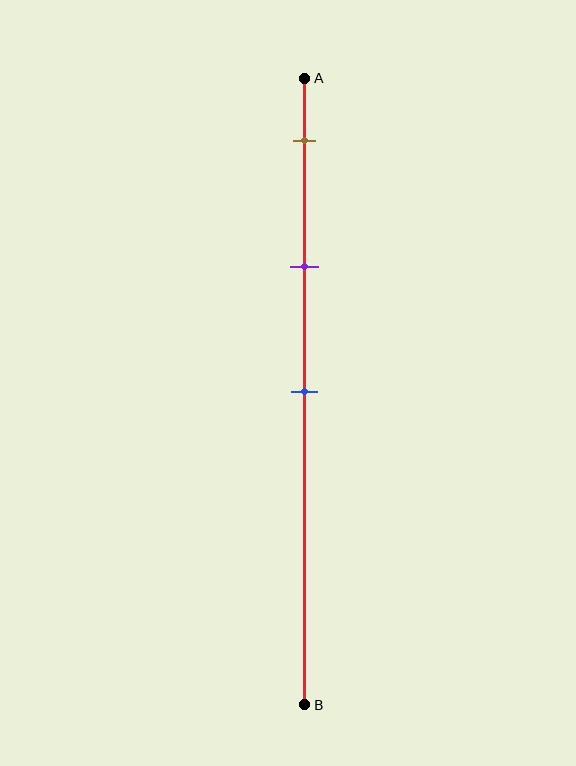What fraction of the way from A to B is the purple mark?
The purple mark is approximately 30% (0.3) of the way from A to B.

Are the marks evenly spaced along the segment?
Yes, the marks are approximately evenly spaced.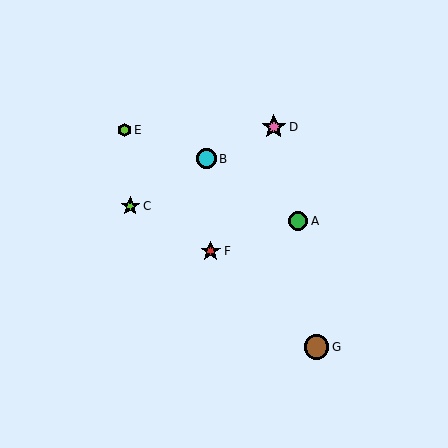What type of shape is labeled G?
Shape G is a brown circle.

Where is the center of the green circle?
The center of the green circle is at (298, 221).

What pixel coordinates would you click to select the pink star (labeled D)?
Click at (274, 127) to select the pink star D.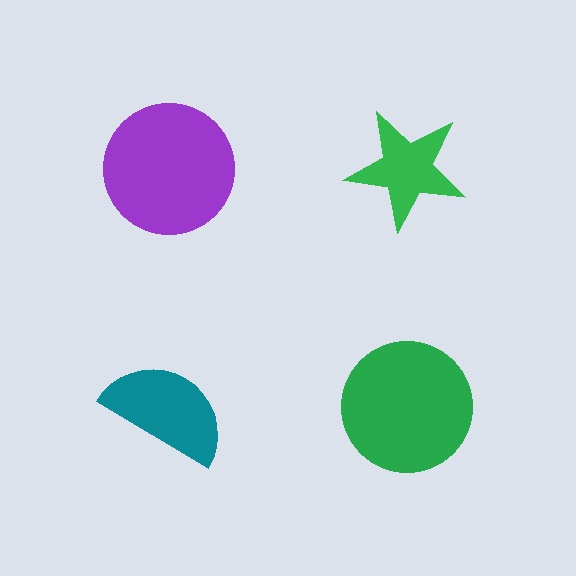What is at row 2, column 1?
A teal semicircle.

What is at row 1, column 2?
A green star.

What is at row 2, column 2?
A green circle.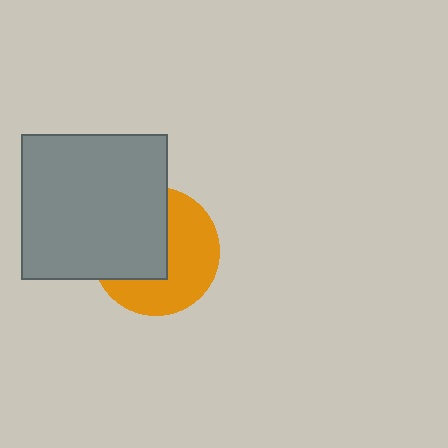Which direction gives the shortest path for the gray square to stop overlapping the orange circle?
Moving left gives the shortest separation.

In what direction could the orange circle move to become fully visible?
The orange circle could move right. That would shift it out from behind the gray square entirely.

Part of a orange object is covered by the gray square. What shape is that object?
It is a circle.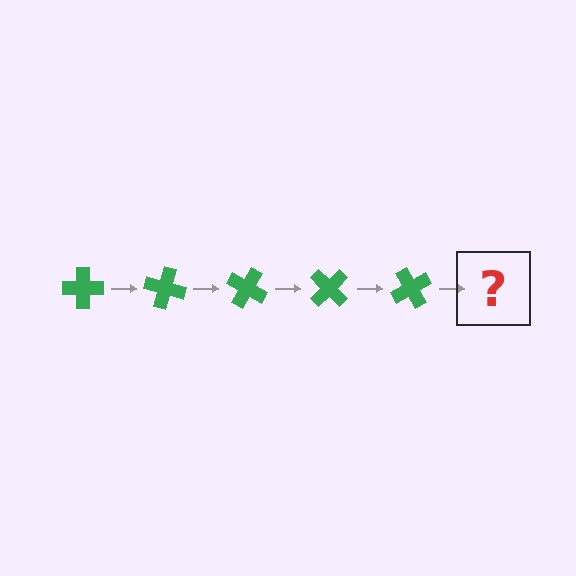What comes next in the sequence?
The next element should be a green cross rotated 75 degrees.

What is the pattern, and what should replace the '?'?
The pattern is that the cross rotates 15 degrees each step. The '?' should be a green cross rotated 75 degrees.